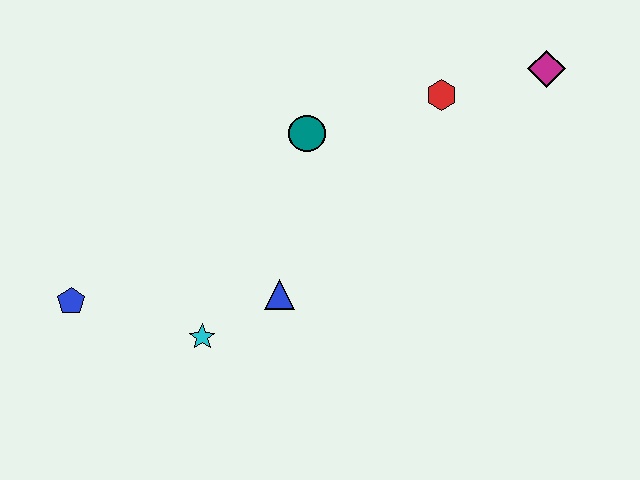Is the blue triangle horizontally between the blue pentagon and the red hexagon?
Yes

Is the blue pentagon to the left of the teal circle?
Yes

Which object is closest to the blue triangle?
The cyan star is closest to the blue triangle.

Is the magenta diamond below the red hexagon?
No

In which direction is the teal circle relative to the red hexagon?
The teal circle is to the left of the red hexagon.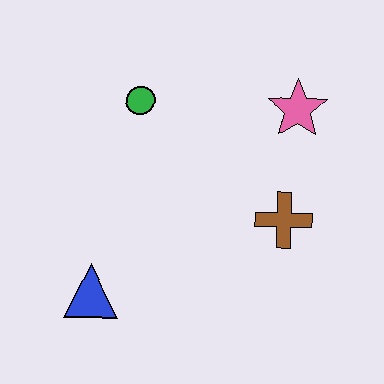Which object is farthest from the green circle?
The blue triangle is farthest from the green circle.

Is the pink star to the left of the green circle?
No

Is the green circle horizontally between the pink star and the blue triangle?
Yes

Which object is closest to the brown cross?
The pink star is closest to the brown cross.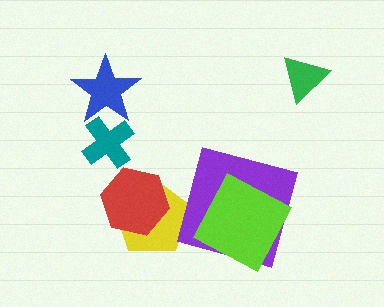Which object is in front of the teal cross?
The blue star is in front of the teal cross.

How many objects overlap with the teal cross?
1 object overlaps with the teal cross.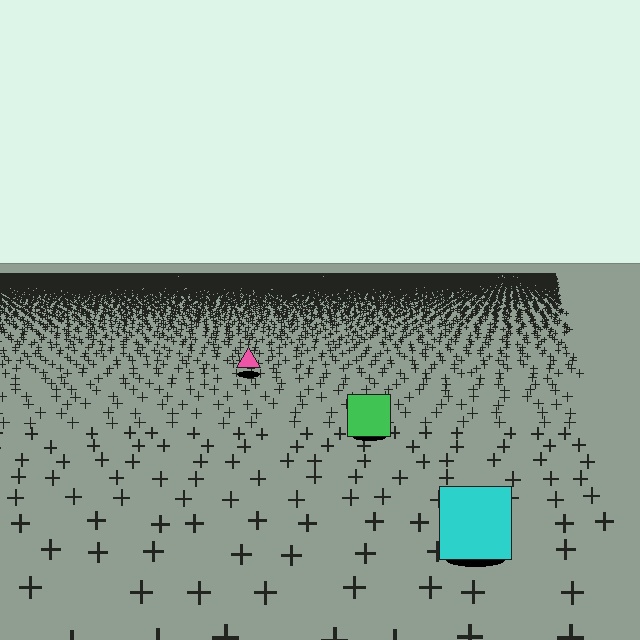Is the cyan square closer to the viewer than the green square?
Yes. The cyan square is closer — you can tell from the texture gradient: the ground texture is coarser near it.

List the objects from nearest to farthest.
From nearest to farthest: the cyan square, the green square, the pink triangle.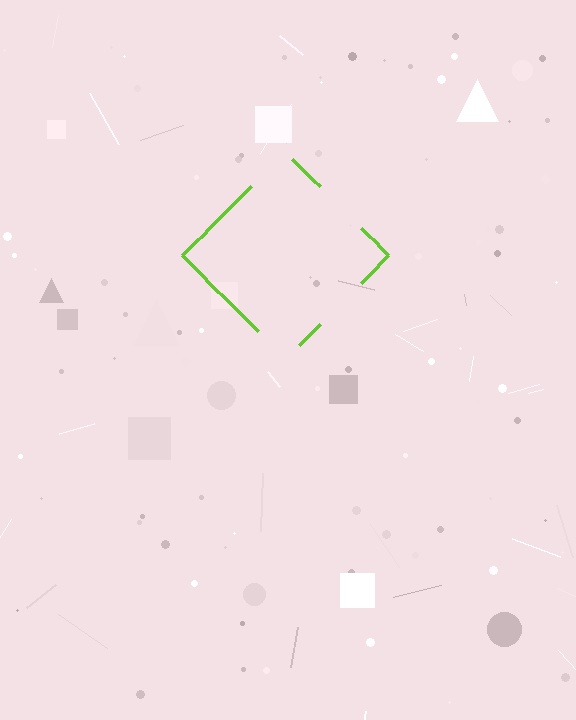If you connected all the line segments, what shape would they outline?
They would outline a diamond.